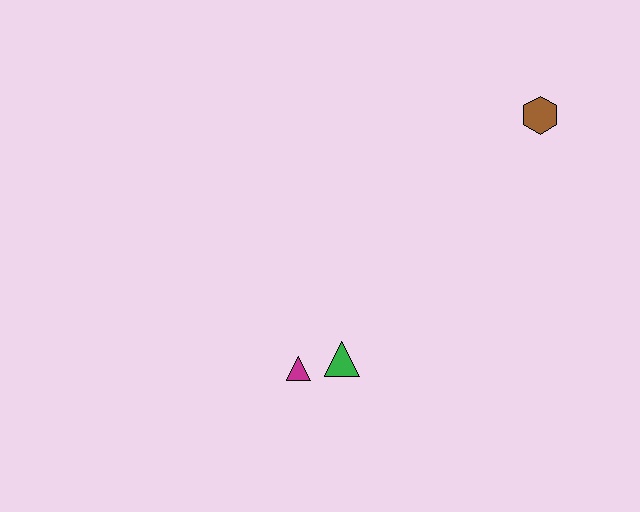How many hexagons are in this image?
There is 1 hexagon.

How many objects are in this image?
There are 3 objects.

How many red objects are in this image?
There are no red objects.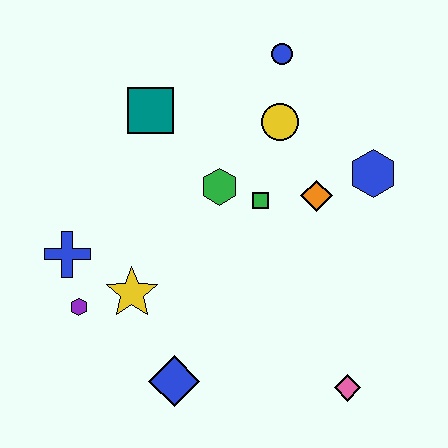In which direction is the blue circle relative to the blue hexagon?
The blue circle is above the blue hexagon.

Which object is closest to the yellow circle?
The blue circle is closest to the yellow circle.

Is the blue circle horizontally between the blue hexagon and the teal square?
Yes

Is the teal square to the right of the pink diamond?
No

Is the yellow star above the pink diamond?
Yes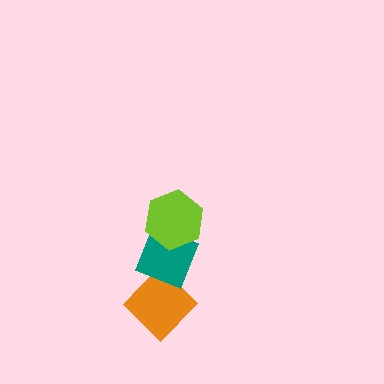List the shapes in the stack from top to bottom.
From top to bottom: the lime hexagon, the teal diamond, the orange diamond.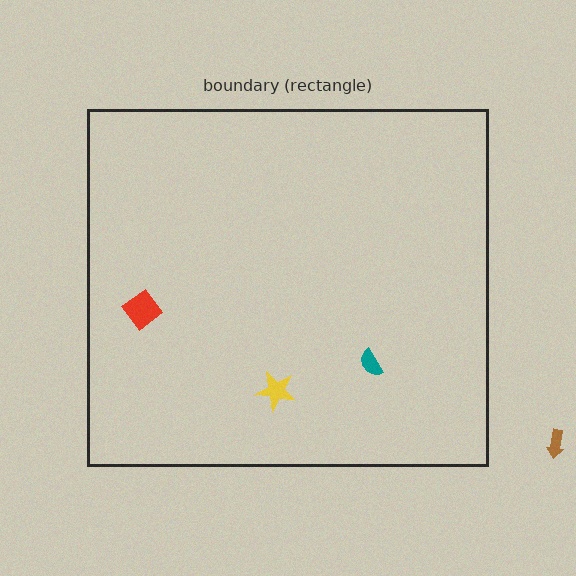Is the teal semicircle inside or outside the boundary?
Inside.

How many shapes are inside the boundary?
3 inside, 1 outside.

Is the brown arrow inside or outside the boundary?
Outside.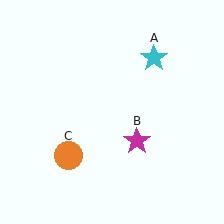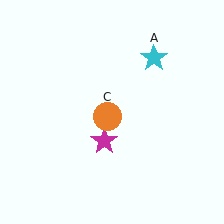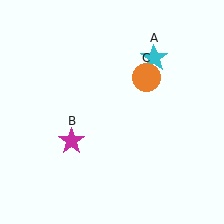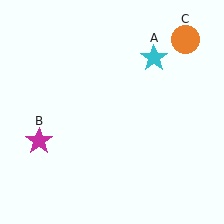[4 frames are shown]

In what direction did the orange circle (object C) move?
The orange circle (object C) moved up and to the right.